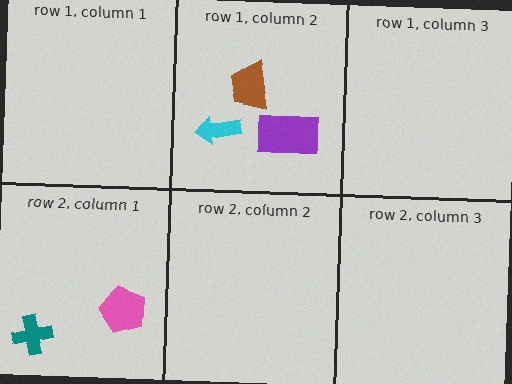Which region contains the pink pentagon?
The row 2, column 1 region.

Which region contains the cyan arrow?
The row 1, column 2 region.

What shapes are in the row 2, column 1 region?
The pink pentagon, the teal cross.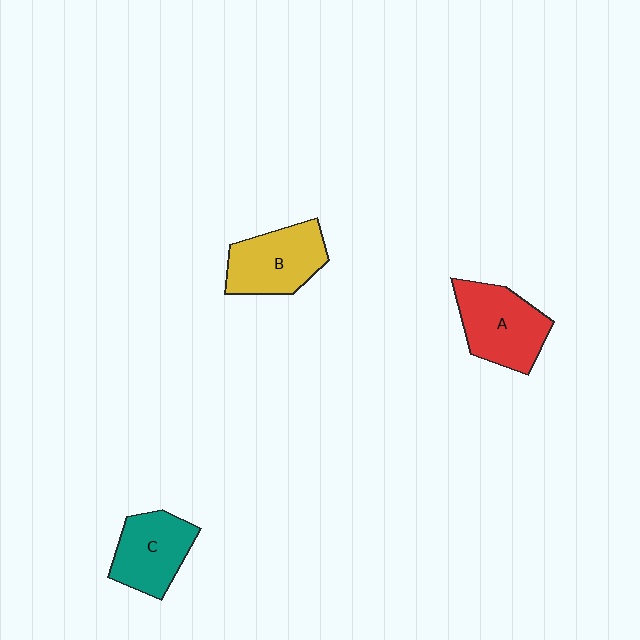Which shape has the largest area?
Shape A (red).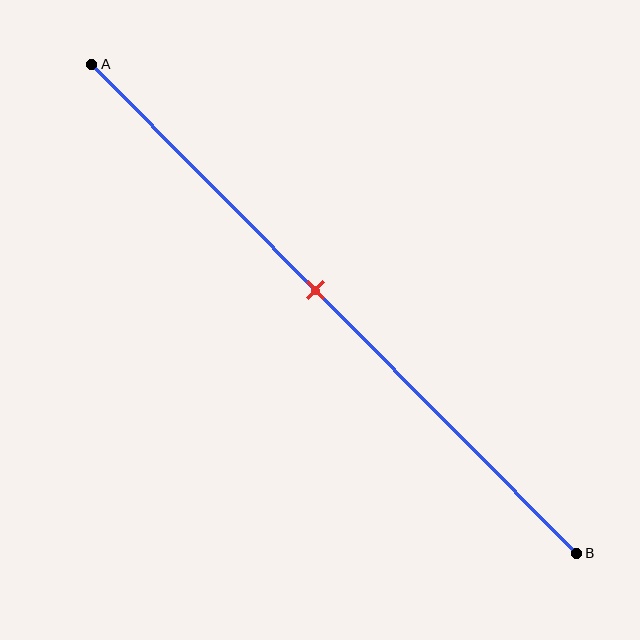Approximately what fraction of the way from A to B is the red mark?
The red mark is approximately 45% of the way from A to B.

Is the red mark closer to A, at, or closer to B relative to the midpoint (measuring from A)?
The red mark is closer to point A than the midpoint of segment AB.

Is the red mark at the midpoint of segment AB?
No, the mark is at about 45% from A, not at the 50% midpoint.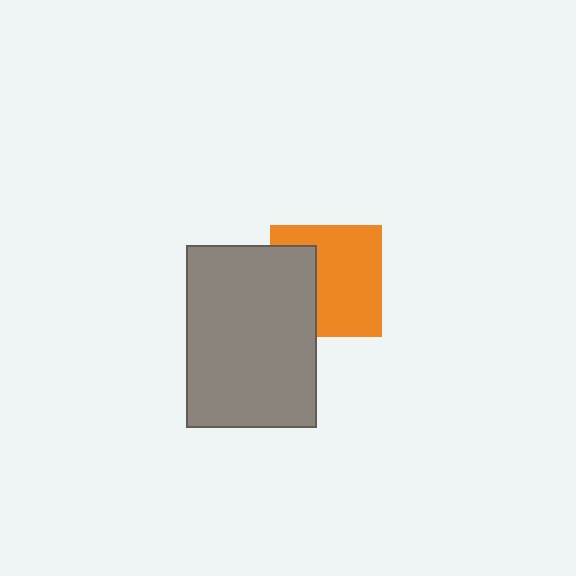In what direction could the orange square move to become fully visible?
The orange square could move right. That would shift it out from behind the gray rectangle entirely.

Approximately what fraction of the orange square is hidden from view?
Roughly 35% of the orange square is hidden behind the gray rectangle.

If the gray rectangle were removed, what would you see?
You would see the complete orange square.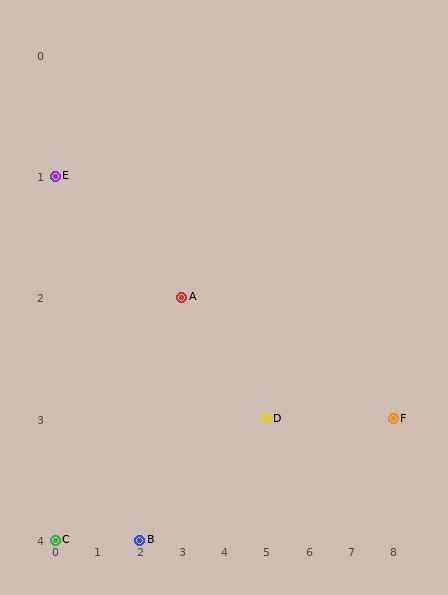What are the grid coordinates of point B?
Point B is at grid coordinates (2, 4).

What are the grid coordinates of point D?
Point D is at grid coordinates (5, 3).